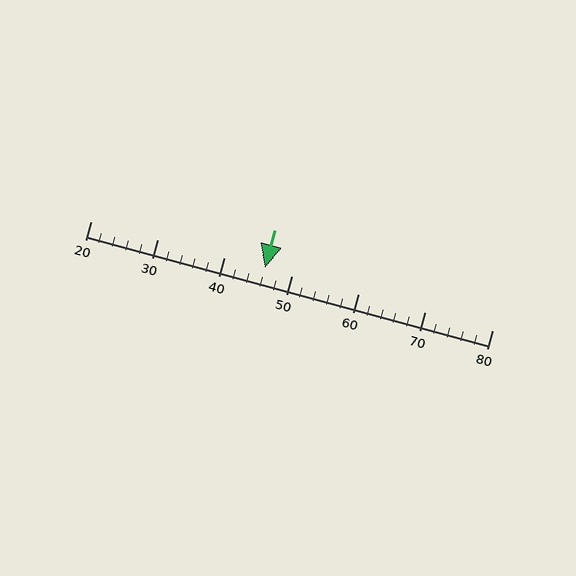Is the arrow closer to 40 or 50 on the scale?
The arrow is closer to 50.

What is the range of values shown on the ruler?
The ruler shows values from 20 to 80.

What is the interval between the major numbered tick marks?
The major tick marks are spaced 10 units apart.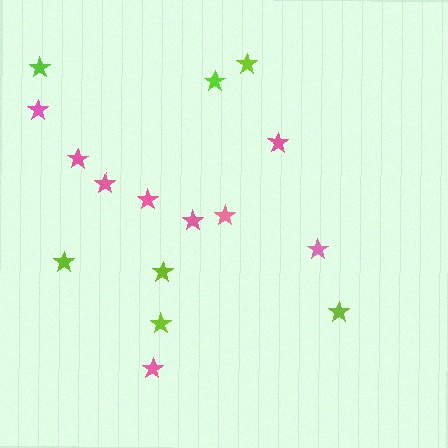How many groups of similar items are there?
There are 2 groups: one group of lime stars (7) and one group of pink stars (9).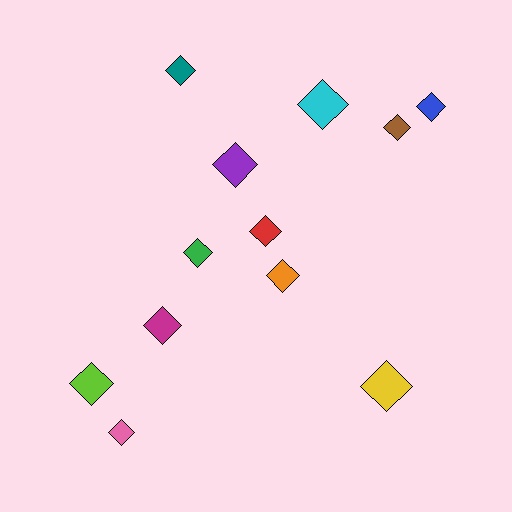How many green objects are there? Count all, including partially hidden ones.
There is 1 green object.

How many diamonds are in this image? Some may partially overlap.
There are 12 diamonds.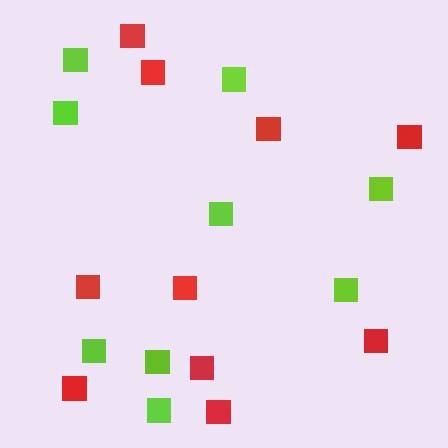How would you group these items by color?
There are 2 groups: one group of red squares (10) and one group of lime squares (9).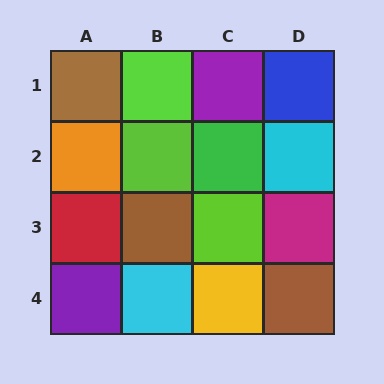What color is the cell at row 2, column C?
Green.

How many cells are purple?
2 cells are purple.